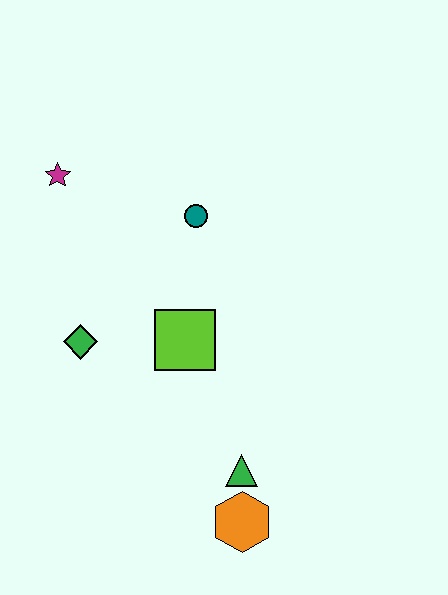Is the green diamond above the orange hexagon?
Yes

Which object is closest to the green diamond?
The lime square is closest to the green diamond.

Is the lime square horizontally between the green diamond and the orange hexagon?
Yes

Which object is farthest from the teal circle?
The orange hexagon is farthest from the teal circle.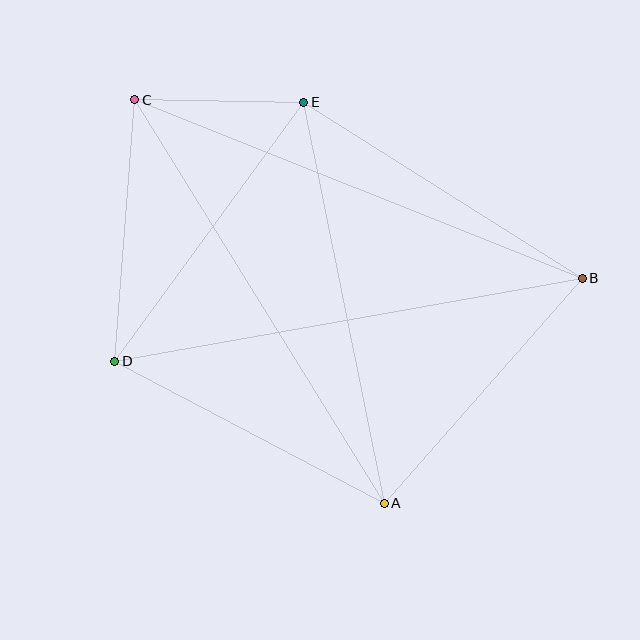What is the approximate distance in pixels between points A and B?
The distance between A and B is approximately 299 pixels.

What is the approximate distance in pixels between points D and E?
The distance between D and E is approximately 321 pixels.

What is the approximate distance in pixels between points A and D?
The distance between A and D is approximately 305 pixels.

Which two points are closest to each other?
Points C and E are closest to each other.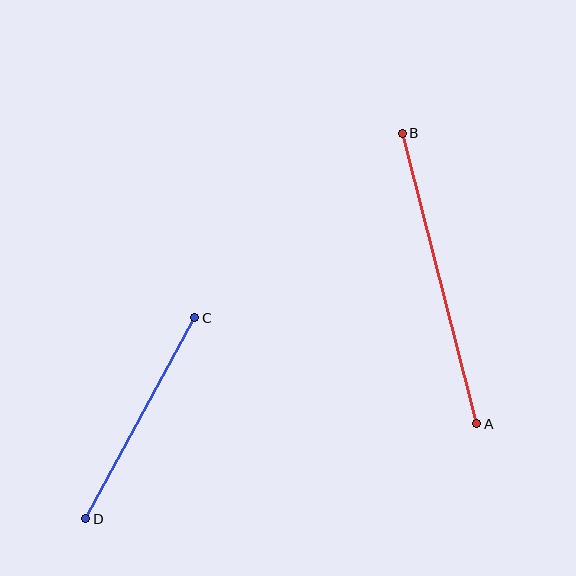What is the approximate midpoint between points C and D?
The midpoint is at approximately (140, 418) pixels.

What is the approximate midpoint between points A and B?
The midpoint is at approximately (440, 278) pixels.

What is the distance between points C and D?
The distance is approximately 229 pixels.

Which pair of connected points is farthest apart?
Points A and B are farthest apart.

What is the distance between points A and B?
The distance is approximately 300 pixels.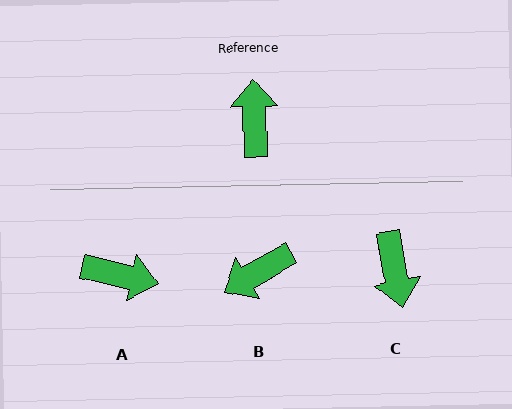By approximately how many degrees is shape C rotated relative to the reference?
Approximately 171 degrees clockwise.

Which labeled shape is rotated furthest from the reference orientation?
C, about 171 degrees away.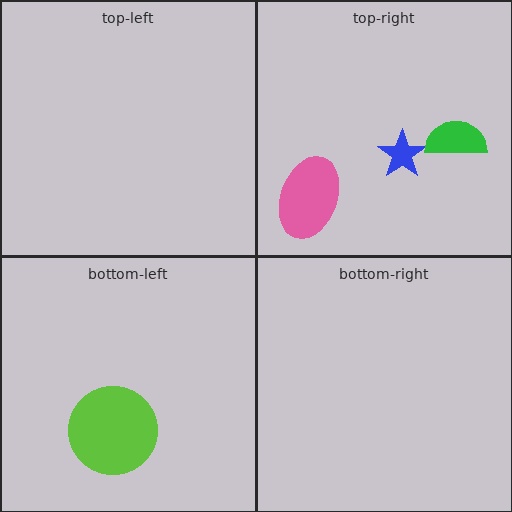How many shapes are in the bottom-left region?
1.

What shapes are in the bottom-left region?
The lime circle.